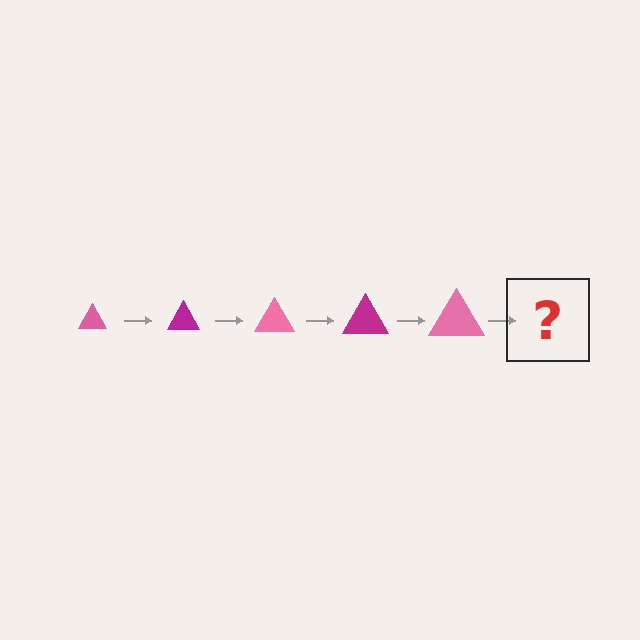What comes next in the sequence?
The next element should be a magenta triangle, larger than the previous one.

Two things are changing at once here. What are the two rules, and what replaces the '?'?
The two rules are that the triangle grows larger each step and the color cycles through pink and magenta. The '?' should be a magenta triangle, larger than the previous one.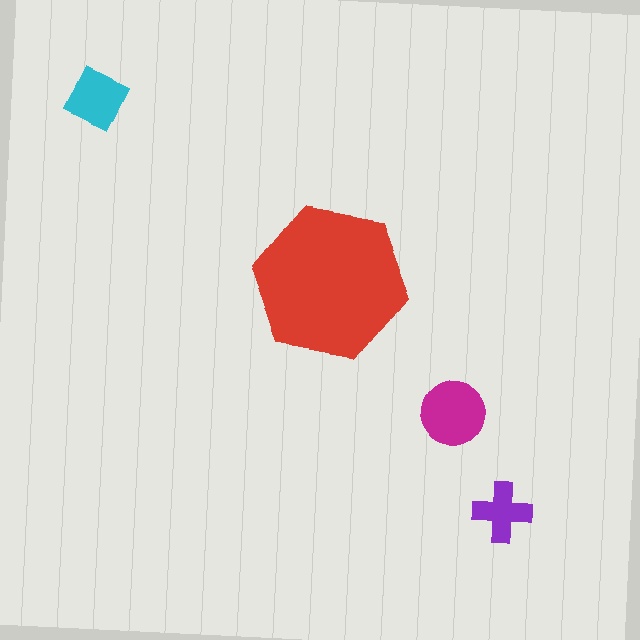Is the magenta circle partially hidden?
No, the magenta circle is fully visible.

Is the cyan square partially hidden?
No, the cyan square is fully visible.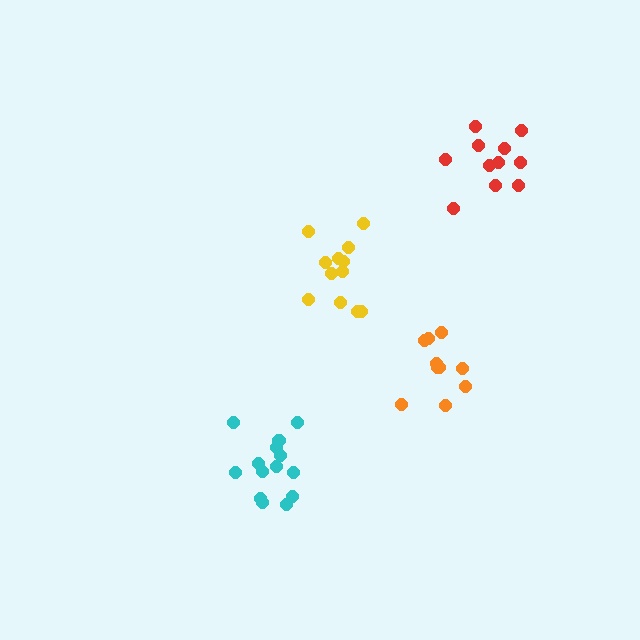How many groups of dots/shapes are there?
There are 4 groups.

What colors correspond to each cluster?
The clusters are colored: orange, yellow, red, cyan.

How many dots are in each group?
Group 1: 10 dots, Group 2: 12 dots, Group 3: 11 dots, Group 4: 14 dots (47 total).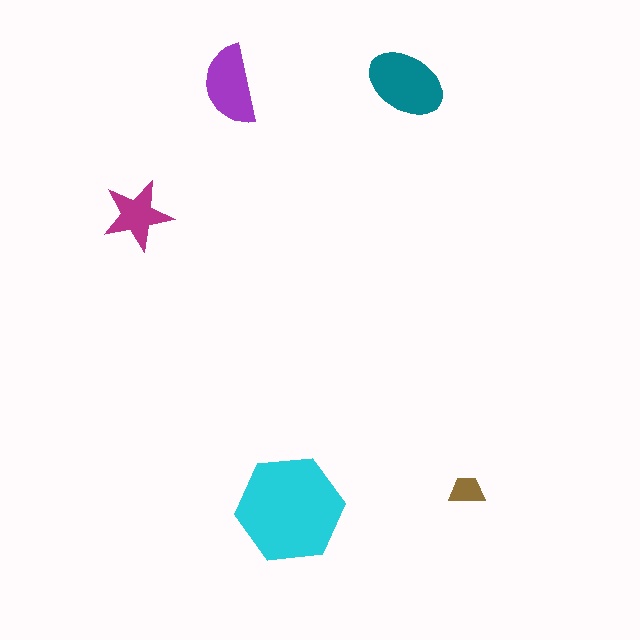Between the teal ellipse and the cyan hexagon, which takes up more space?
The cyan hexagon.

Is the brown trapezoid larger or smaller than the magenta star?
Smaller.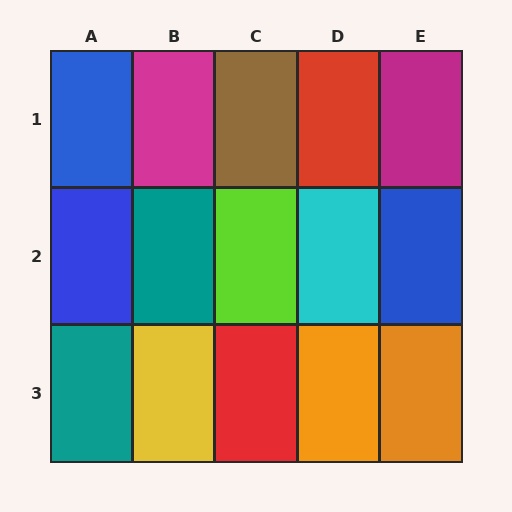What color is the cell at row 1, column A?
Blue.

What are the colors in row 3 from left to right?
Teal, yellow, red, orange, orange.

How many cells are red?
2 cells are red.